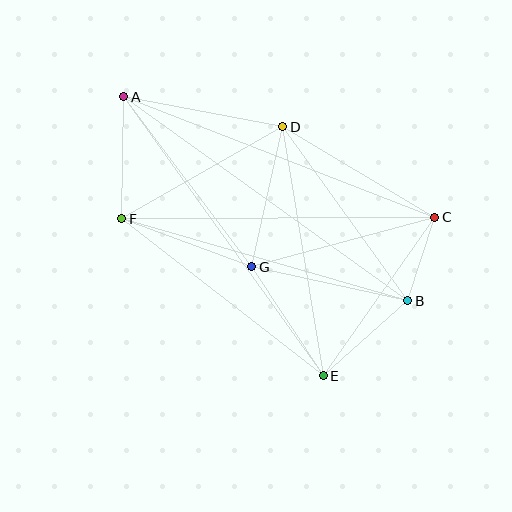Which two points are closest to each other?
Points B and C are closest to each other.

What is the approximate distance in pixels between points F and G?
The distance between F and G is approximately 138 pixels.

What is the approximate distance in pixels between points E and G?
The distance between E and G is approximately 131 pixels.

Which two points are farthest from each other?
Points A and B are farthest from each other.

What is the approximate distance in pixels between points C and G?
The distance between C and G is approximately 189 pixels.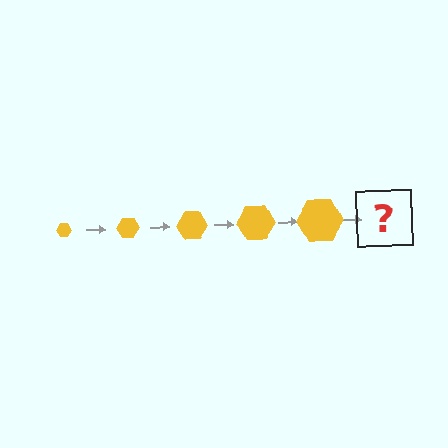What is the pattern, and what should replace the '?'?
The pattern is that the hexagon gets progressively larger each step. The '?' should be a yellow hexagon, larger than the previous one.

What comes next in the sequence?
The next element should be a yellow hexagon, larger than the previous one.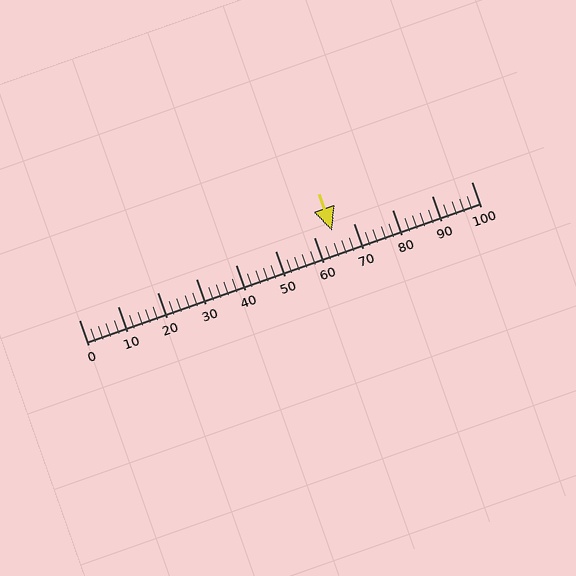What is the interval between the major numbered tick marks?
The major tick marks are spaced 10 units apart.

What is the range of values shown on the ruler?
The ruler shows values from 0 to 100.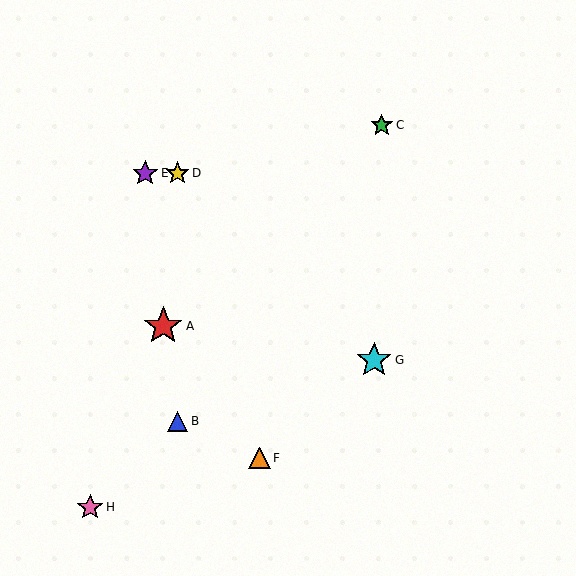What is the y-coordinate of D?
Object D is at y≈173.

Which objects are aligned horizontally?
Objects D, E are aligned horizontally.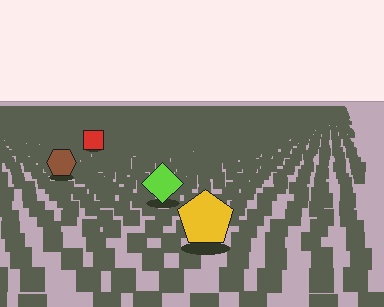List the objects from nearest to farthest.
From nearest to farthest: the yellow pentagon, the lime diamond, the brown hexagon, the red square.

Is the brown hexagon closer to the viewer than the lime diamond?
No. The lime diamond is closer — you can tell from the texture gradient: the ground texture is coarser near it.